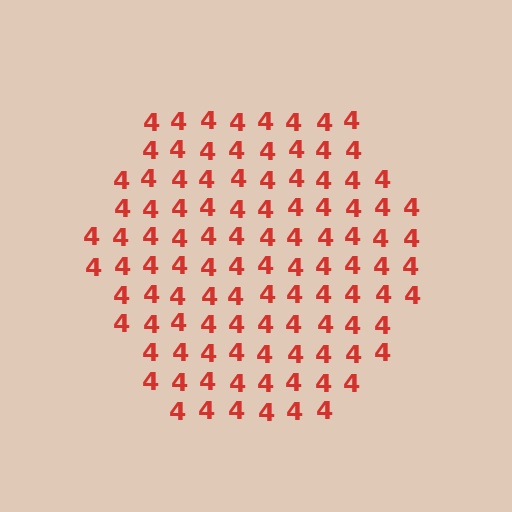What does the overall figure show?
The overall figure shows a hexagon.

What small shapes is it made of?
It is made of small digit 4's.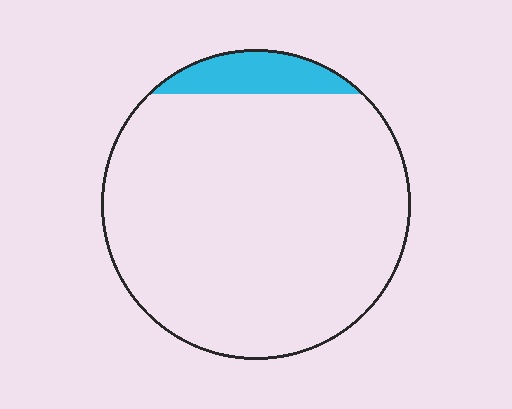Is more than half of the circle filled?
No.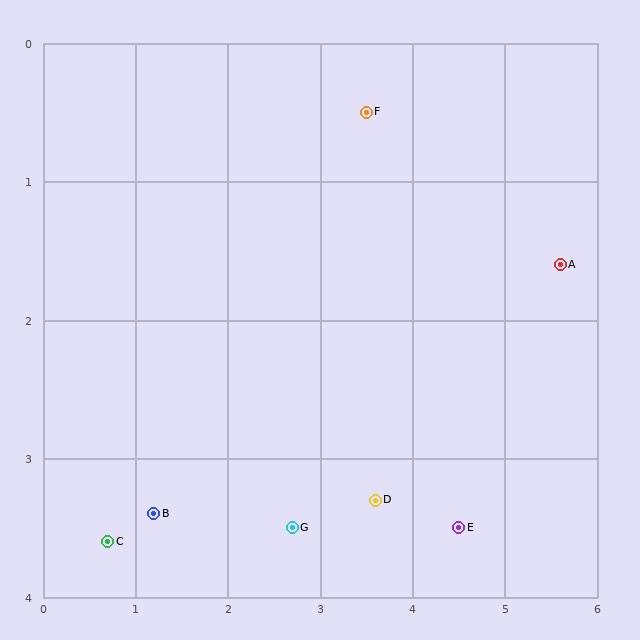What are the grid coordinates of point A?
Point A is at approximately (5.6, 1.6).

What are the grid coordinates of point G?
Point G is at approximately (2.7, 3.5).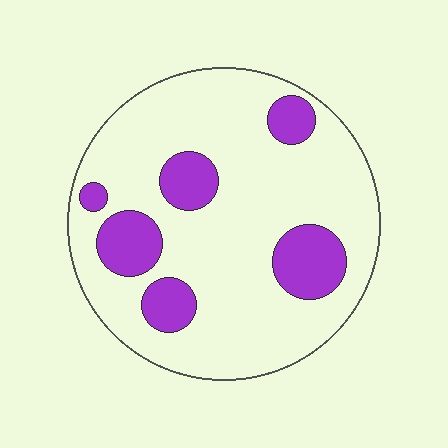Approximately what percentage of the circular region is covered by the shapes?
Approximately 20%.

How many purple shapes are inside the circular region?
6.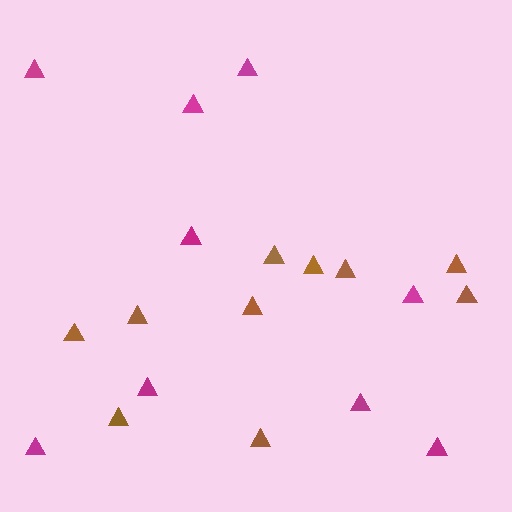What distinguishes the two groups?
There are 2 groups: one group of magenta triangles (9) and one group of brown triangles (10).